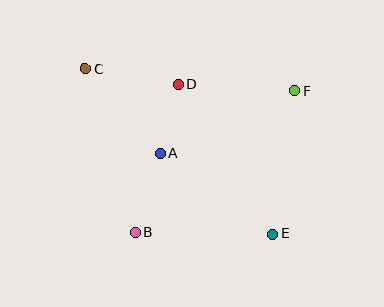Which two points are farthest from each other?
Points C and E are farthest from each other.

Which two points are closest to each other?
Points A and D are closest to each other.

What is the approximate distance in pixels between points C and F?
The distance between C and F is approximately 210 pixels.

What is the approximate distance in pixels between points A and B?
The distance between A and B is approximately 83 pixels.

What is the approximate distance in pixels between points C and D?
The distance between C and D is approximately 94 pixels.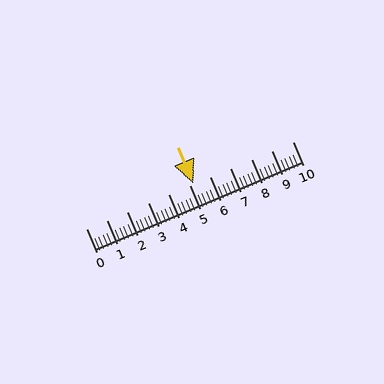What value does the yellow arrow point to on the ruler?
The yellow arrow points to approximately 5.2.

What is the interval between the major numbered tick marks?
The major tick marks are spaced 1 units apart.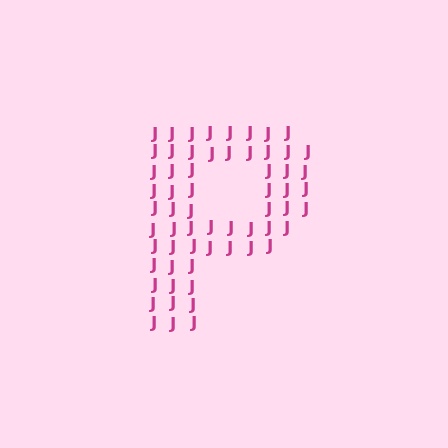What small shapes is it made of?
It is made of small letter J's.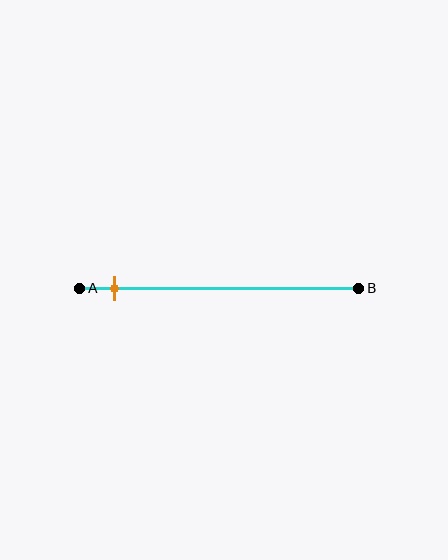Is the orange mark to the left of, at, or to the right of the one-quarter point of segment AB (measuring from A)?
The orange mark is to the left of the one-quarter point of segment AB.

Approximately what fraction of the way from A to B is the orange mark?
The orange mark is approximately 15% of the way from A to B.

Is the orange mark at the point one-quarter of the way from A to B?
No, the mark is at about 15% from A, not at the 25% one-quarter point.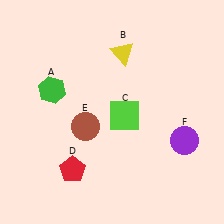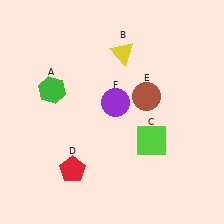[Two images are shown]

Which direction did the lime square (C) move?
The lime square (C) moved right.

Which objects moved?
The objects that moved are: the lime square (C), the brown circle (E), the purple circle (F).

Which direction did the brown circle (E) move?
The brown circle (E) moved right.